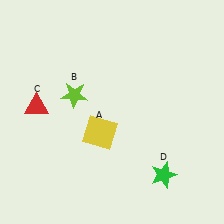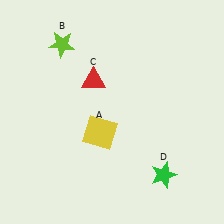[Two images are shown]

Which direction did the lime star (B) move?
The lime star (B) moved up.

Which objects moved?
The objects that moved are: the lime star (B), the red triangle (C).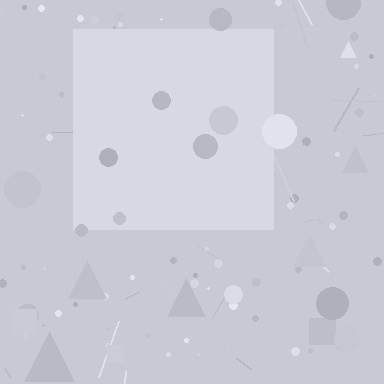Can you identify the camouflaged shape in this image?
The camouflaged shape is a square.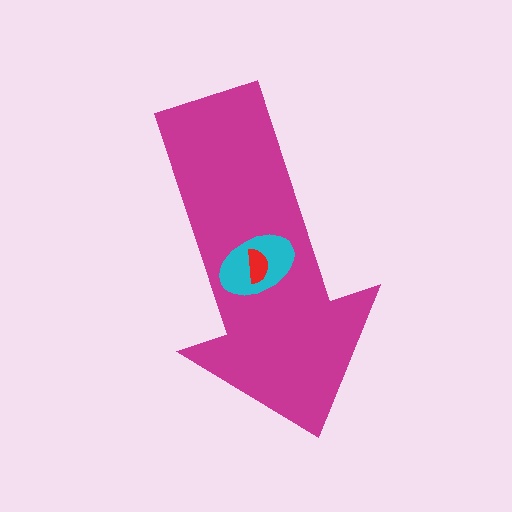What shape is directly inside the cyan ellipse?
The red semicircle.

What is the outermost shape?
The magenta arrow.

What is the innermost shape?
The red semicircle.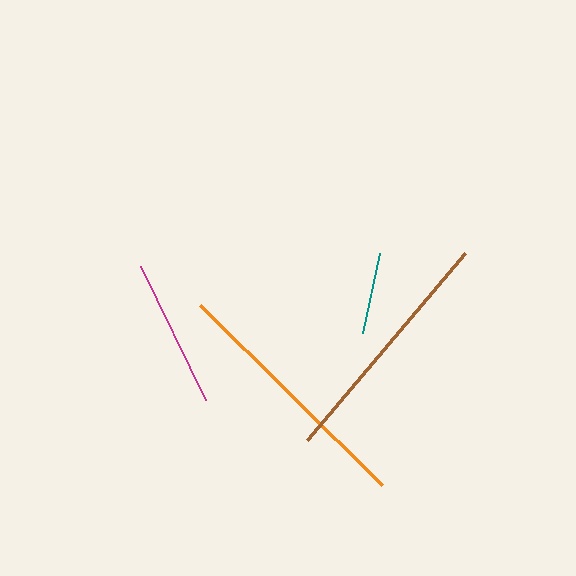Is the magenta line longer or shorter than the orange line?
The orange line is longer than the magenta line.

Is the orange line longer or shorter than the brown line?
The orange line is longer than the brown line.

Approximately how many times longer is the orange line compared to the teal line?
The orange line is approximately 3.1 times the length of the teal line.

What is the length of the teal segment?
The teal segment is approximately 82 pixels long.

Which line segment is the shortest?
The teal line is the shortest at approximately 82 pixels.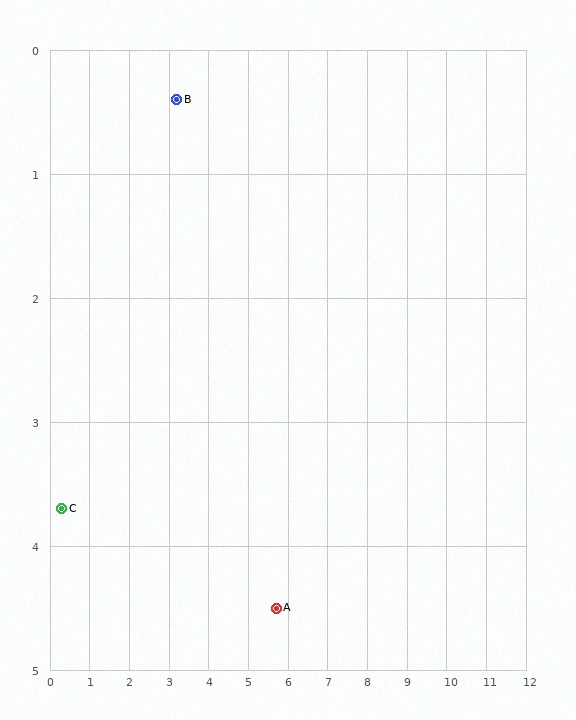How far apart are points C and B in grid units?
Points C and B are about 4.4 grid units apart.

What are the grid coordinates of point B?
Point B is at approximately (3.2, 0.4).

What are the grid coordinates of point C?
Point C is at approximately (0.3, 3.7).